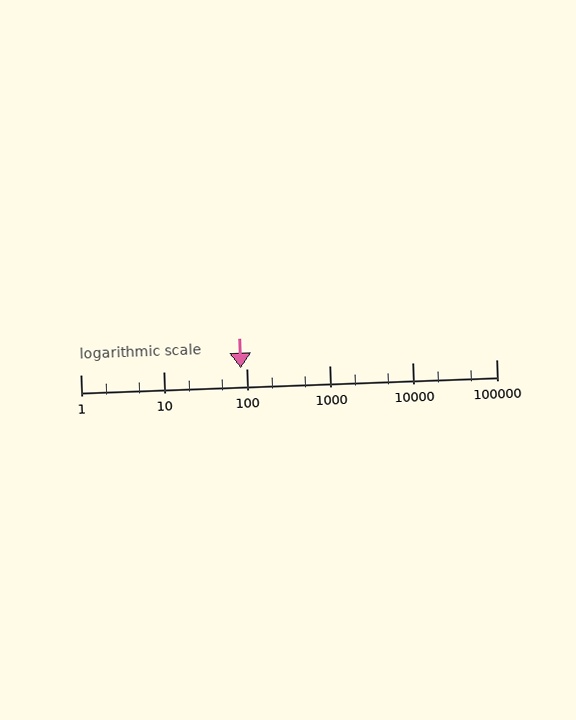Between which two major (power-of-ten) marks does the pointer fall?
The pointer is between 10 and 100.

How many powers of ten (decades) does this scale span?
The scale spans 5 decades, from 1 to 100000.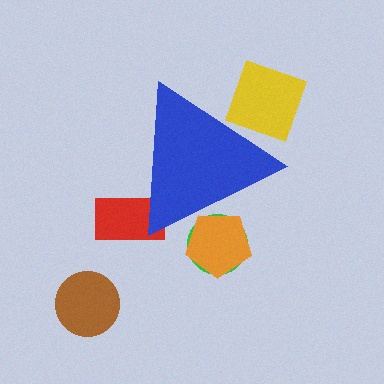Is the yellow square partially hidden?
Yes, the yellow square is partially hidden behind the blue triangle.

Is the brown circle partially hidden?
No, the brown circle is fully visible.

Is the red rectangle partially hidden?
Yes, the red rectangle is partially hidden behind the blue triangle.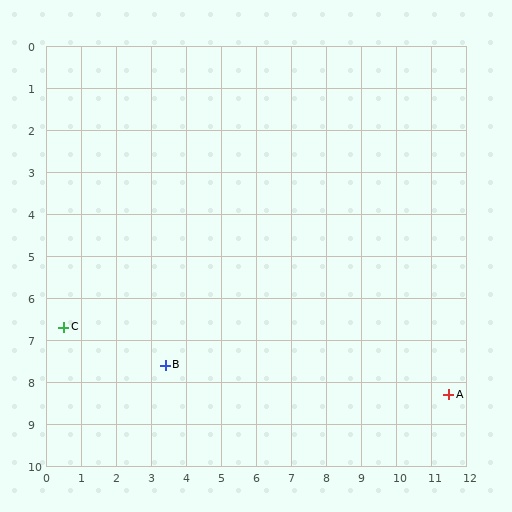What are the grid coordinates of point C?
Point C is at approximately (0.5, 6.7).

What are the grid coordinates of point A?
Point A is at approximately (11.5, 8.3).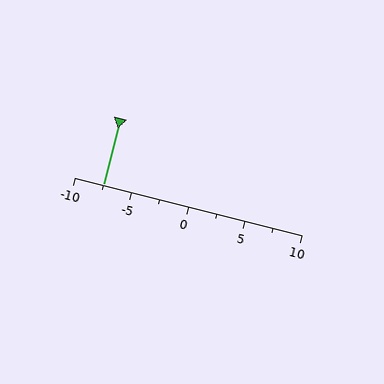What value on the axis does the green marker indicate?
The marker indicates approximately -7.5.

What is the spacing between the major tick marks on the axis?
The major ticks are spaced 5 apart.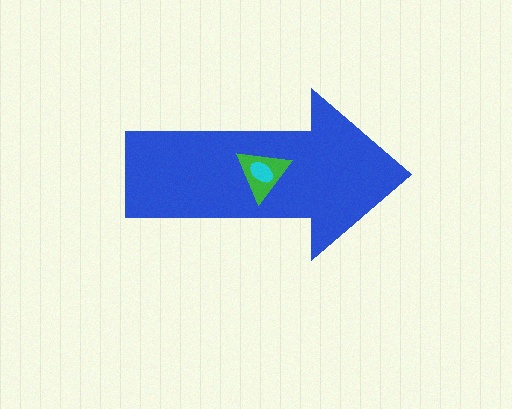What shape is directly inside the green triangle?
The cyan ellipse.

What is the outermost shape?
The blue arrow.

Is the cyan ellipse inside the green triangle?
Yes.